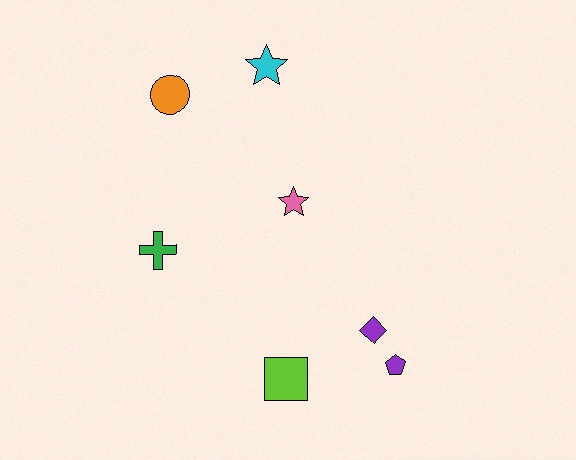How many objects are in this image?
There are 7 objects.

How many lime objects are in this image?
There is 1 lime object.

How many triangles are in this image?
There are no triangles.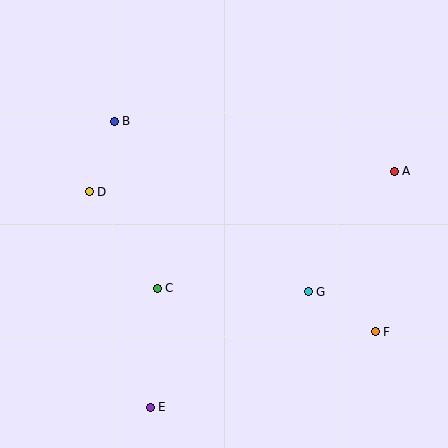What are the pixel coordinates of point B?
Point B is at (114, 121).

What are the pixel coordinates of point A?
Point A is at (394, 171).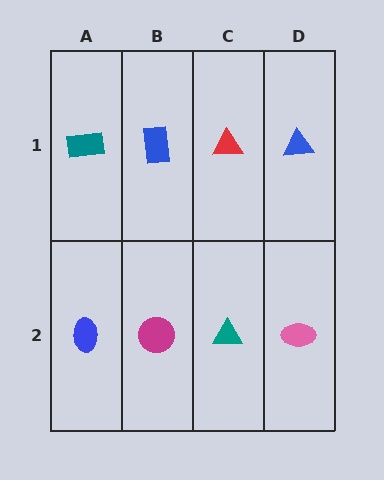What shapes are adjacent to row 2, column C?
A red triangle (row 1, column C), a magenta circle (row 2, column B), a pink ellipse (row 2, column D).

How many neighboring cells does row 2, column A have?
2.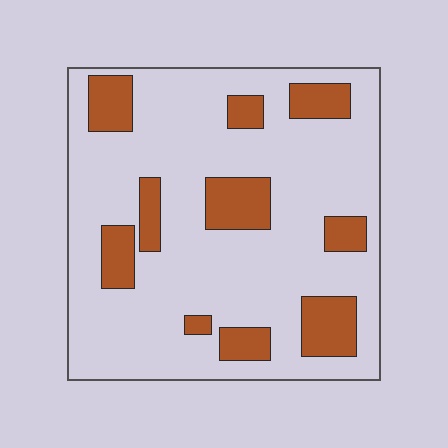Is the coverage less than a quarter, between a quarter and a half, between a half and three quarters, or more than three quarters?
Less than a quarter.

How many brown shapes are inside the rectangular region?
10.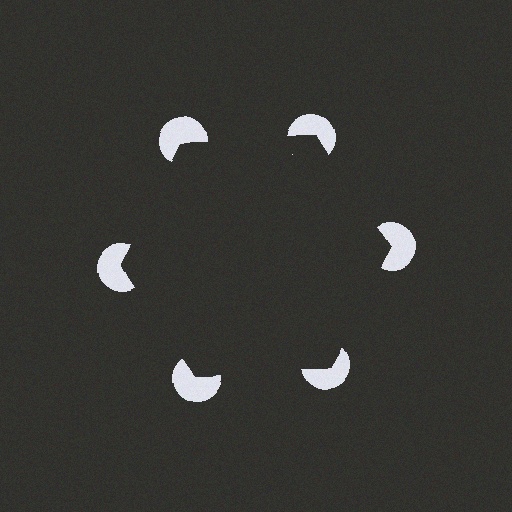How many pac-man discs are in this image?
There are 6 — one at each vertex of the illusory hexagon.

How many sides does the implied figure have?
6 sides.